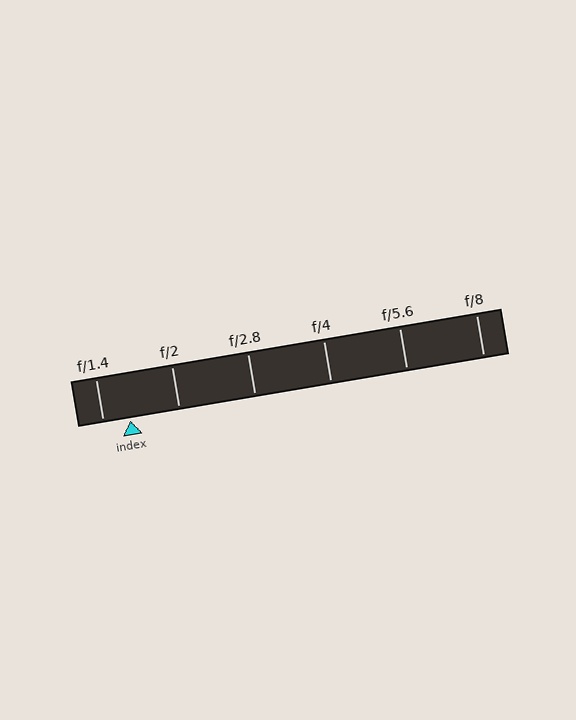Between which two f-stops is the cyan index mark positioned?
The index mark is between f/1.4 and f/2.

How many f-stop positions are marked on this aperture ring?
There are 6 f-stop positions marked.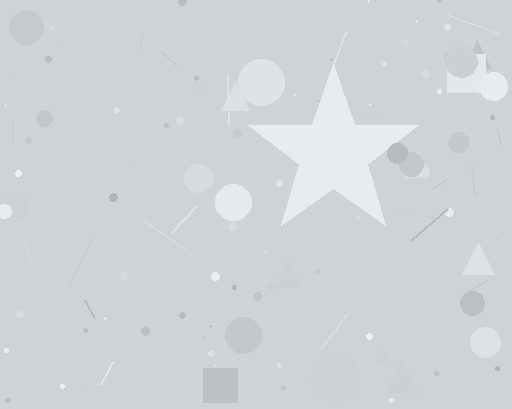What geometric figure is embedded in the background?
A star is embedded in the background.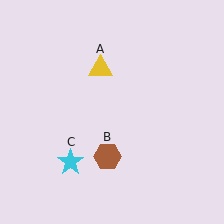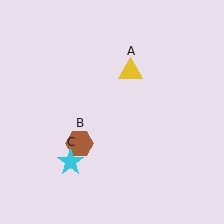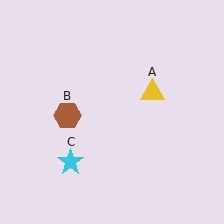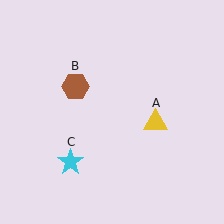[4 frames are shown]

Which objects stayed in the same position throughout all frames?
Cyan star (object C) remained stationary.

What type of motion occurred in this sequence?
The yellow triangle (object A), brown hexagon (object B) rotated clockwise around the center of the scene.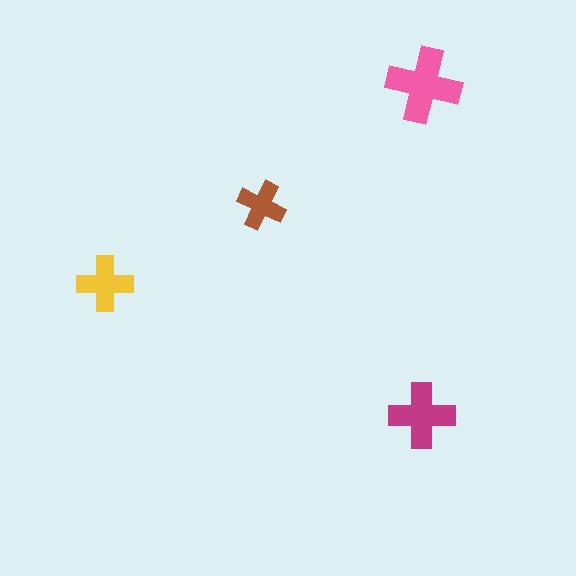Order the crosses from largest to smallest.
the pink one, the magenta one, the yellow one, the brown one.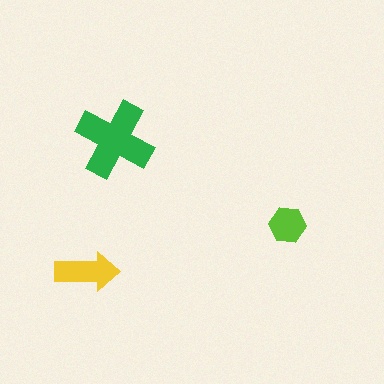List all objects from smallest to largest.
The lime hexagon, the yellow arrow, the green cross.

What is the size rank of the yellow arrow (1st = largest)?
2nd.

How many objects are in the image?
There are 3 objects in the image.